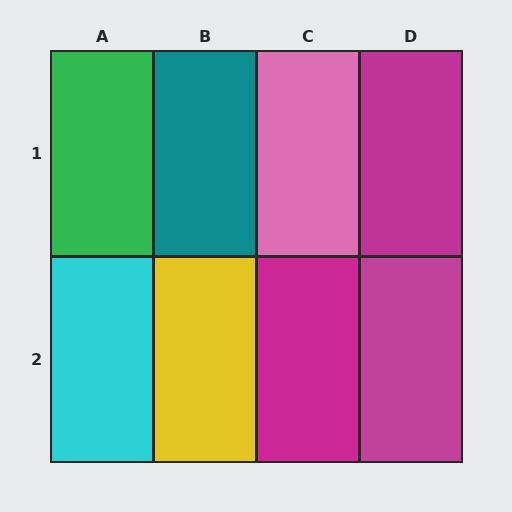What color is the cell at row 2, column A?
Cyan.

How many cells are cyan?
1 cell is cyan.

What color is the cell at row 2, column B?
Yellow.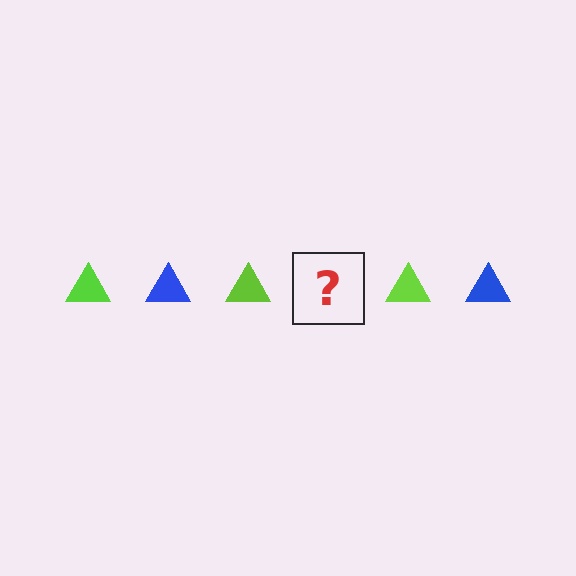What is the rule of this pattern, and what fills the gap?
The rule is that the pattern cycles through lime, blue triangles. The gap should be filled with a blue triangle.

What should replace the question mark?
The question mark should be replaced with a blue triangle.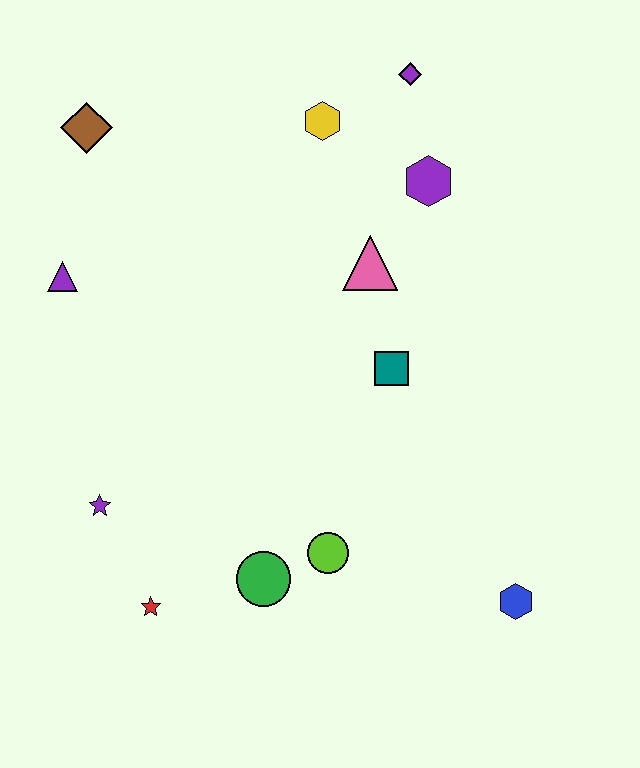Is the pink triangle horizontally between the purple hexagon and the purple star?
Yes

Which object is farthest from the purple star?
The purple diamond is farthest from the purple star.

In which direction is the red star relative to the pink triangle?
The red star is below the pink triangle.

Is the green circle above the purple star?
No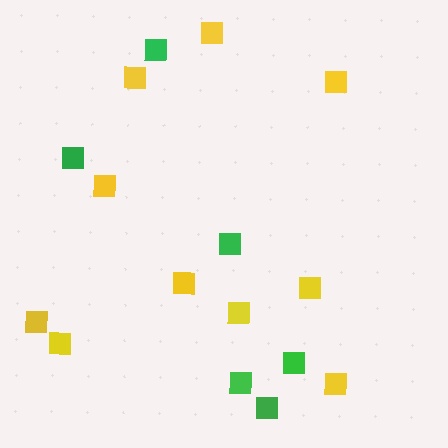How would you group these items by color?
There are 2 groups: one group of yellow squares (10) and one group of green squares (6).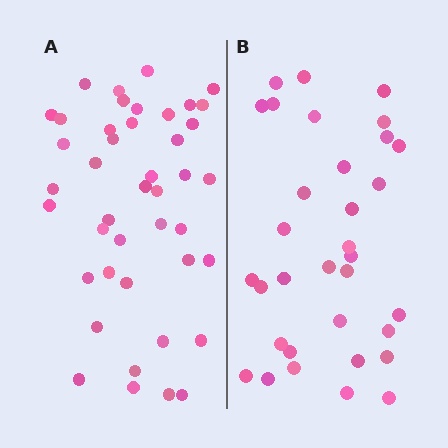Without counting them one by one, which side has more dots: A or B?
Region A (the left region) has more dots.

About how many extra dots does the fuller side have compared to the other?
Region A has roughly 10 or so more dots than region B.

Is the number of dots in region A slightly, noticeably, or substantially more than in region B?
Region A has noticeably more, but not dramatically so. The ratio is roughly 1.3 to 1.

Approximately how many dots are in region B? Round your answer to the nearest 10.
About 30 dots. (The exact count is 33, which rounds to 30.)